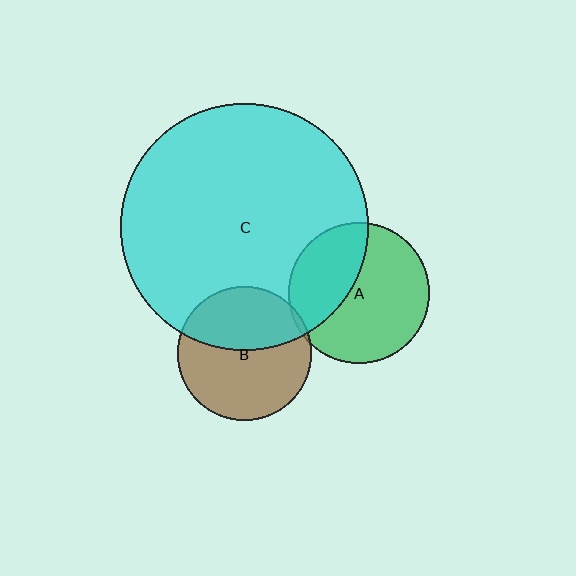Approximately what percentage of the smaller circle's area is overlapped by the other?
Approximately 5%.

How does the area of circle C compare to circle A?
Approximately 3.1 times.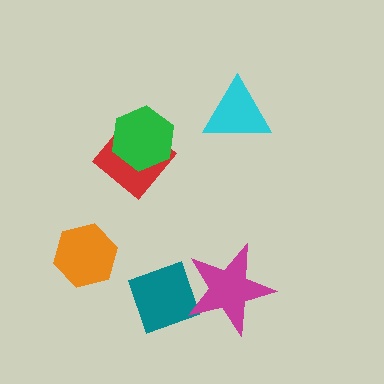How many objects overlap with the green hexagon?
1 object overlaps with the green hexagon.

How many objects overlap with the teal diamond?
1 object overlaps with the teal diamond.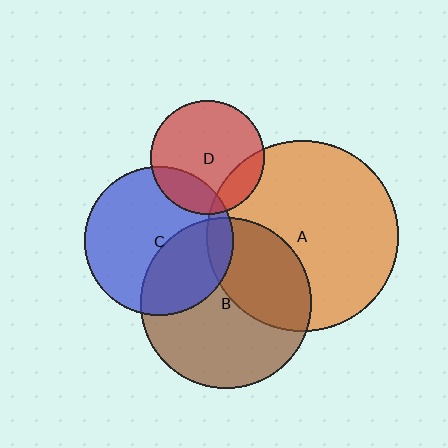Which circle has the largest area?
Circle A (orange).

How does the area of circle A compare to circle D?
Approximately 2.8 times.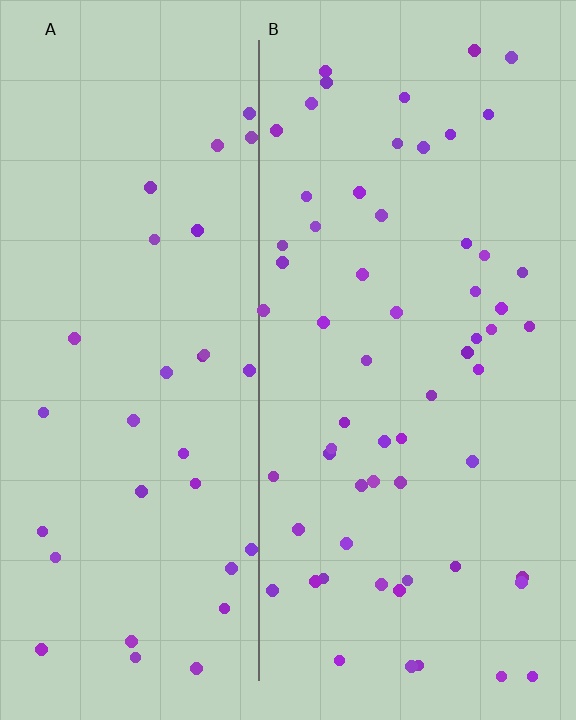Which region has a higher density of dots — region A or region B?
B (the right).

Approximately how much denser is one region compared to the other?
Approximately 1.8× — region B over region A.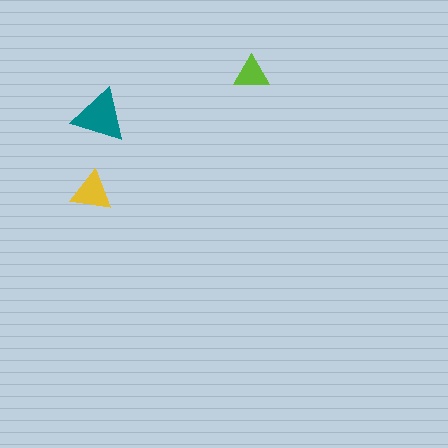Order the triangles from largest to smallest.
the teal one, the yellow one, the lime one.